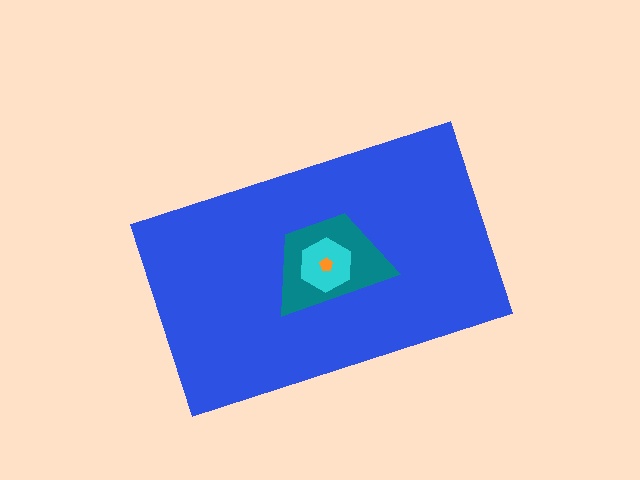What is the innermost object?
The orange pentagon.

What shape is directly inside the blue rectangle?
The teal trapezoid.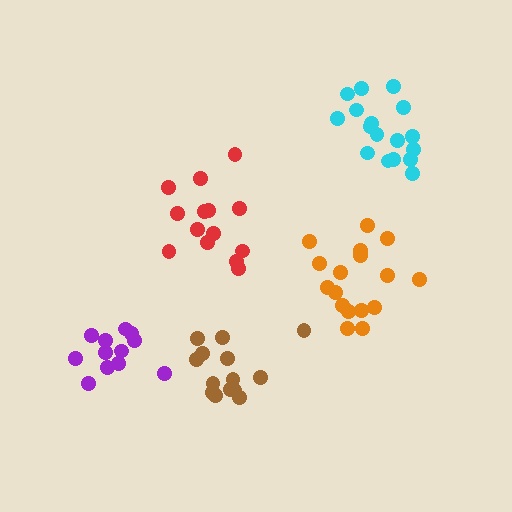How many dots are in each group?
Group 1: 14 dots, Group 2: 14 dots, Group 3: 12 dots, Group 4: 17 dots, Group 5: 17 dots (74 total).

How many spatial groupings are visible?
There are 5 spatial groupings.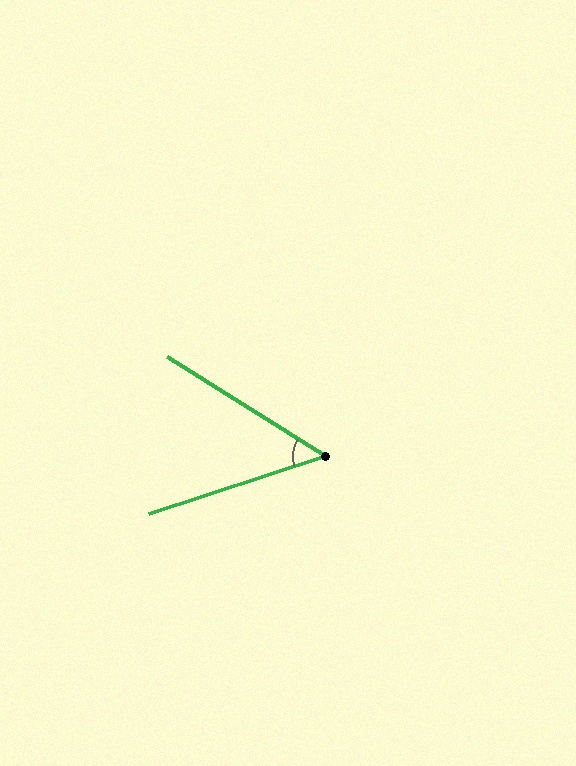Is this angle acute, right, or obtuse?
It is acute.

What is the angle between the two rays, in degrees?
Approximately 50 degrees.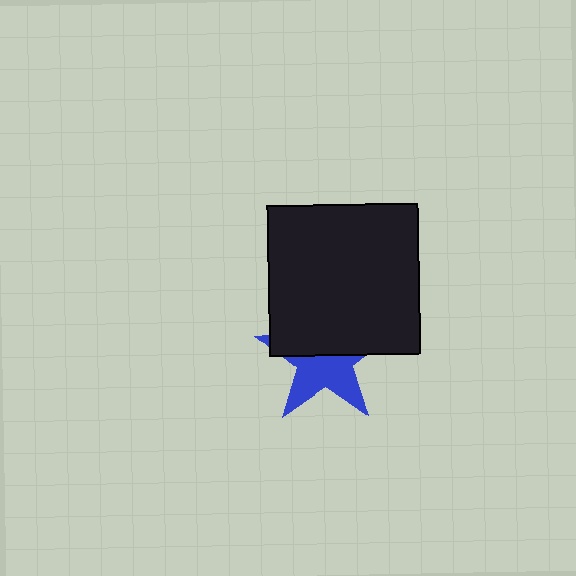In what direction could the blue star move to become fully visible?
The blue star could move down. That would shift it out from behind the black square entirely.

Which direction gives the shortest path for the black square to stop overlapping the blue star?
Moving up gives the shortest separation.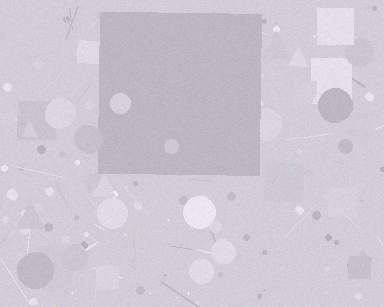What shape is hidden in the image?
A square is hidden in the image.